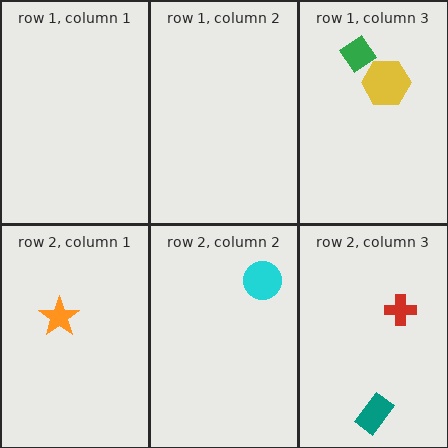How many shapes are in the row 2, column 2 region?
1.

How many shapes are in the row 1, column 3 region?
2.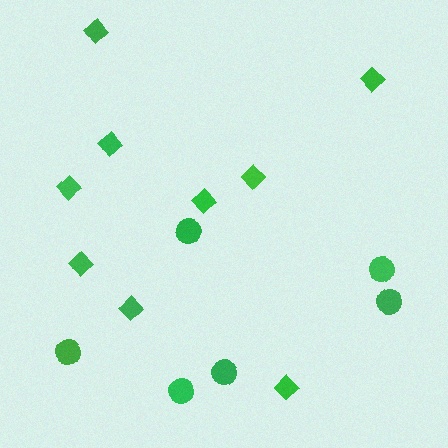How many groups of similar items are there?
There are 2 groups: one group of diamonds (9) and one group of circles (6).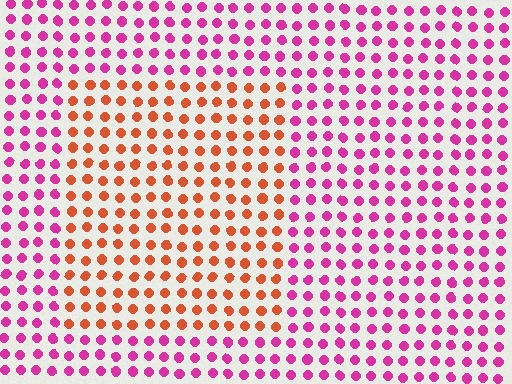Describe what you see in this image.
The image is filled with small magenta elements in a uniform arrangement. A rectangle-shaped region is visible where the elements are tinted to a slightly different hue, forming a subtle color boundary.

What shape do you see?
I see a rectangle.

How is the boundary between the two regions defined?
The boundary is defined purely by a slight shift in hue (about 54 degrees). Spacing, size, and orientation are identical on both sides.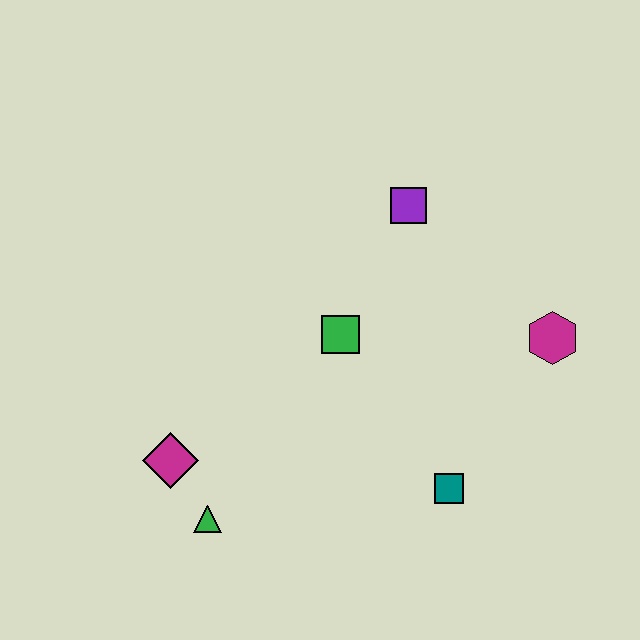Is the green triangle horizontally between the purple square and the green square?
No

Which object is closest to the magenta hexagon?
The teal square is closest to the magenta hexagon.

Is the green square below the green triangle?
No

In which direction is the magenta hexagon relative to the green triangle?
The magenta hexagon is to the right of the green triangle.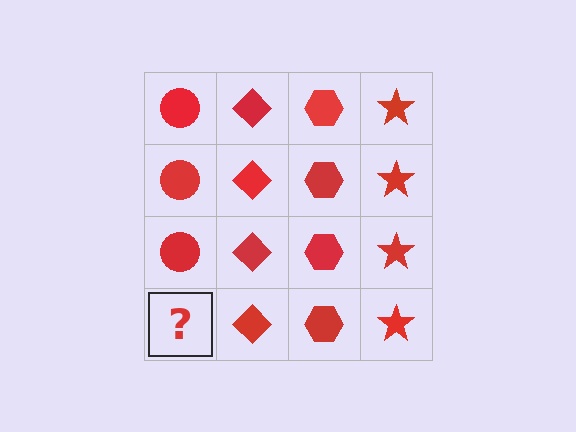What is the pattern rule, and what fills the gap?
The rule is that each column has a consistent shape. The gap should be filled with a red circle.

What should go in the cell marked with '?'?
The missing cell should contain a red circle.